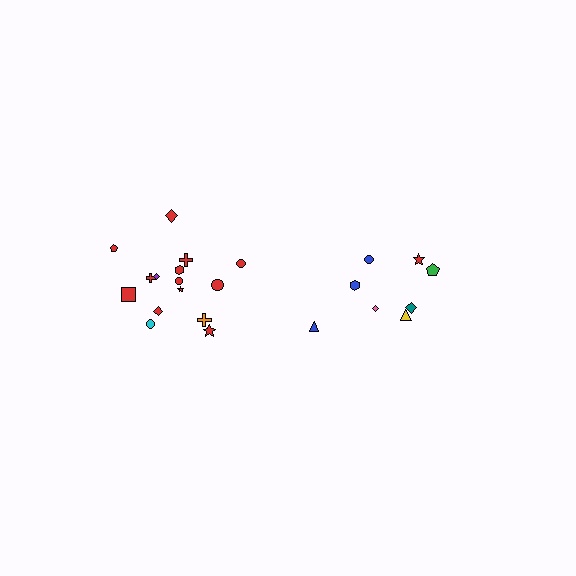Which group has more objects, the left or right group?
The left group.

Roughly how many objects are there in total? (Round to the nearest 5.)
Roughly 25 objects in total.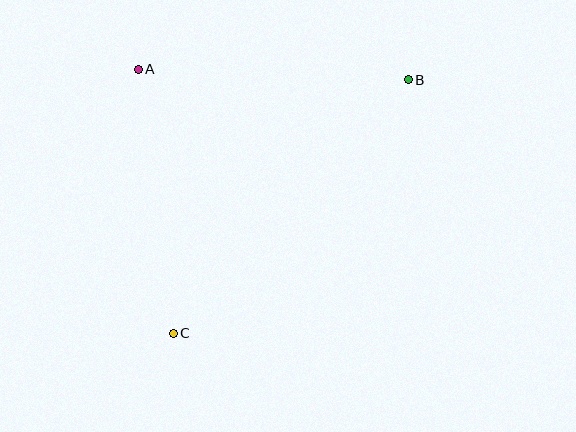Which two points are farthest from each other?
Points B and C are farthest from each other.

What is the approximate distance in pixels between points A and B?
The distance between A and B is approximately 270 pixels.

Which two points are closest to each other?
Points A and C are closest to each other.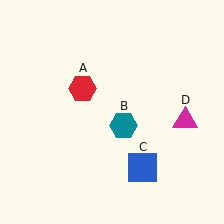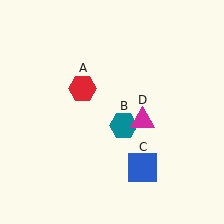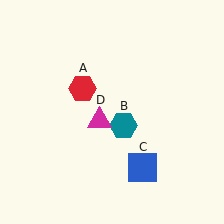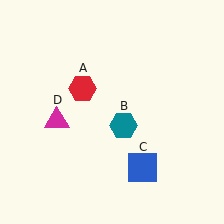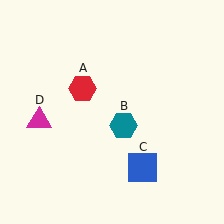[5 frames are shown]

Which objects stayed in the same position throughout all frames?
Red hexagon (object A) and teal hexagon (object B) and blue square (object C) remained stationary.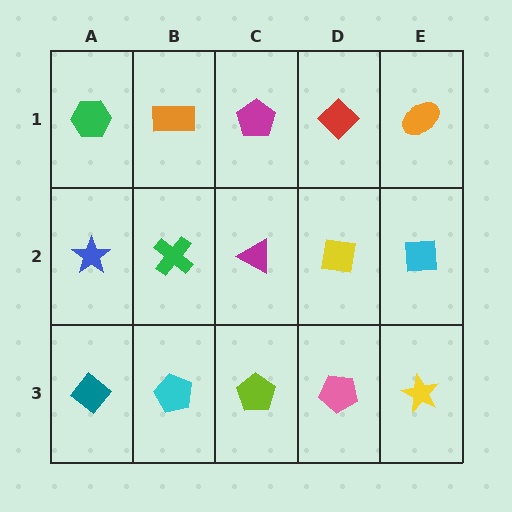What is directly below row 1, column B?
A green cross.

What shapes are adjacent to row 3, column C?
A magenta triangle (row 2, column C), a cyan pentagon (row 3, column B), a pink pentagon (row 3, column D).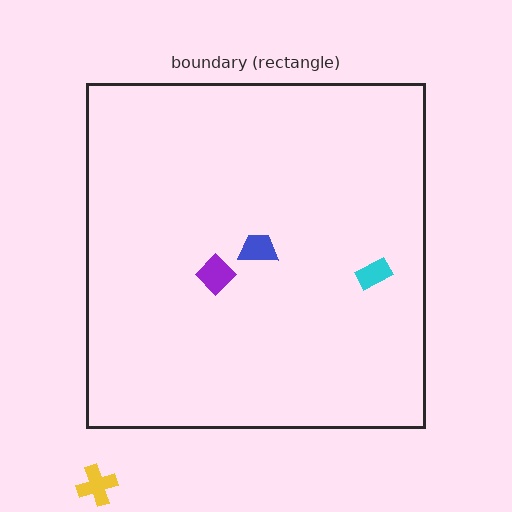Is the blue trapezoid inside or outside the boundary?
Inside.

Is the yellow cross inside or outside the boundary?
Outside.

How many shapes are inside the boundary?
3 inside, 1 outside.